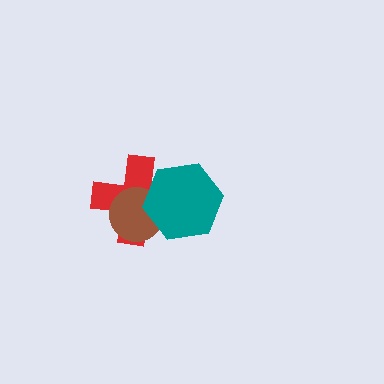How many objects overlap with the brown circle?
2 objects overlap with the brown circle.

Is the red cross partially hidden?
Yes, it is partially covered by another shape.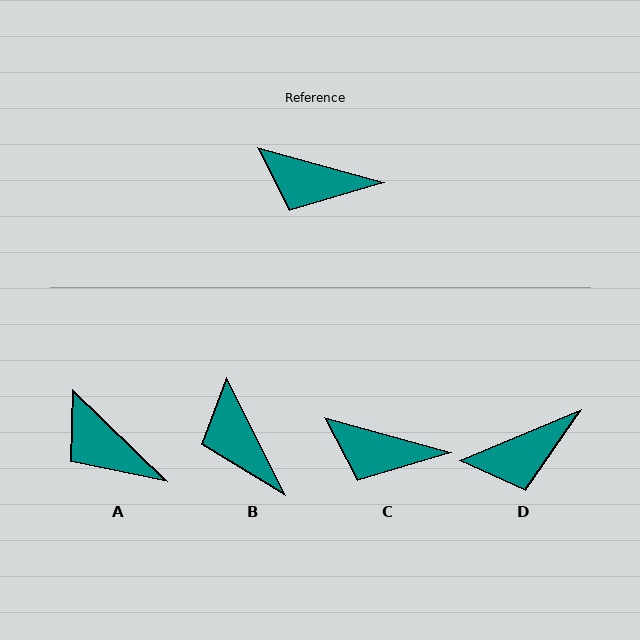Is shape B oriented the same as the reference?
No, it is off by about 48 degrees.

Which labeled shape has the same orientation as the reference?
C.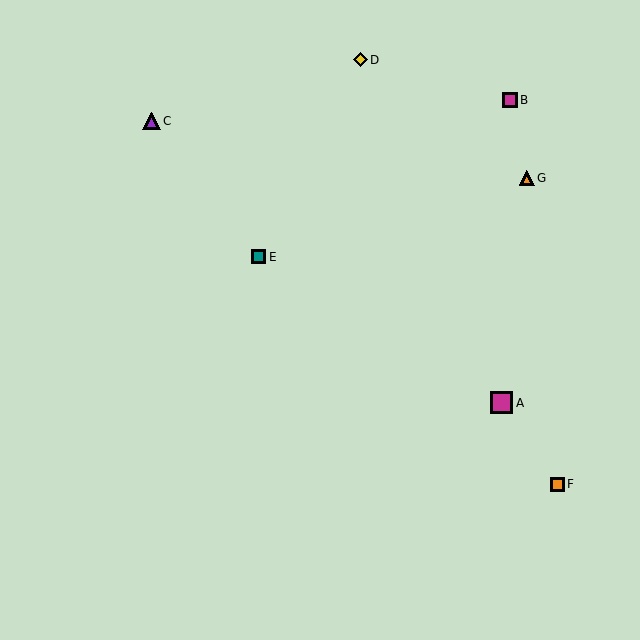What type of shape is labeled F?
Shape F is an orange square.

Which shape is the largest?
The magenta square (labeled A) is the largest.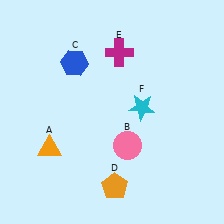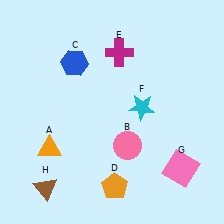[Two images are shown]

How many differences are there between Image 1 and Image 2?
There are 2 differences between the two images.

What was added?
A pink square (G), a brown triangle (H) were added in Image 2.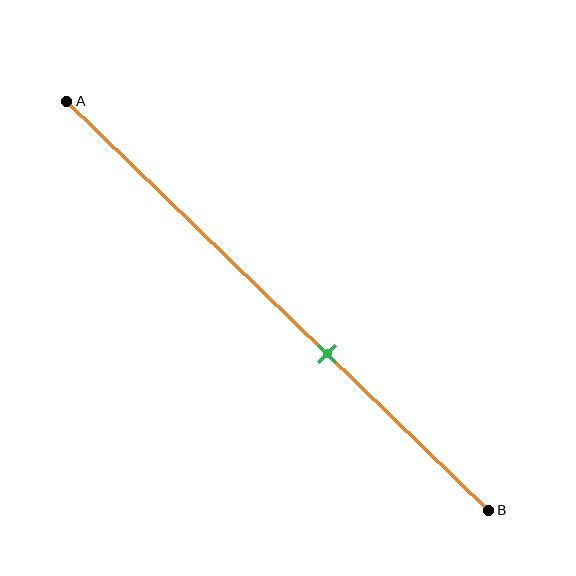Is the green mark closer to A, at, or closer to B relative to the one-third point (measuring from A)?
The green mark is closer to point B than the one-third point of segment AB.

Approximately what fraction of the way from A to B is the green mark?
The green mark is approximately 60% of the way from A to B.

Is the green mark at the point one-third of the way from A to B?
No, the mark is at about 60% from A, not at the 33% one-third point.